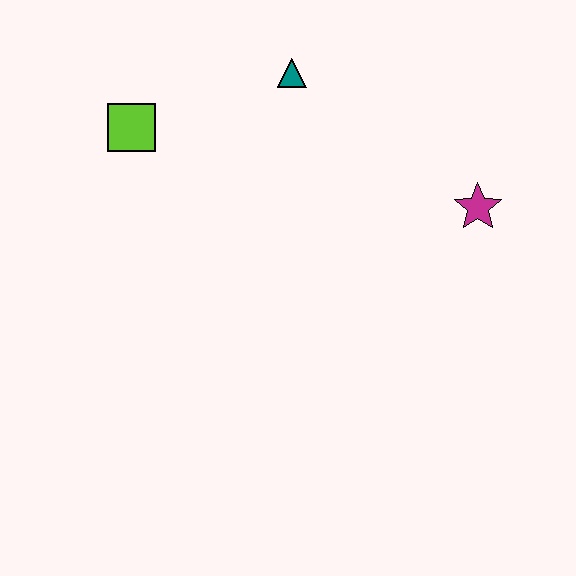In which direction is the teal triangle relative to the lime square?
The teal triangle is to the right of the lime square.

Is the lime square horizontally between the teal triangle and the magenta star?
No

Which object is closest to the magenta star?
The teal triangle is closest to the magenta star.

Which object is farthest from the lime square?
The magenta star is farthest from the lime square.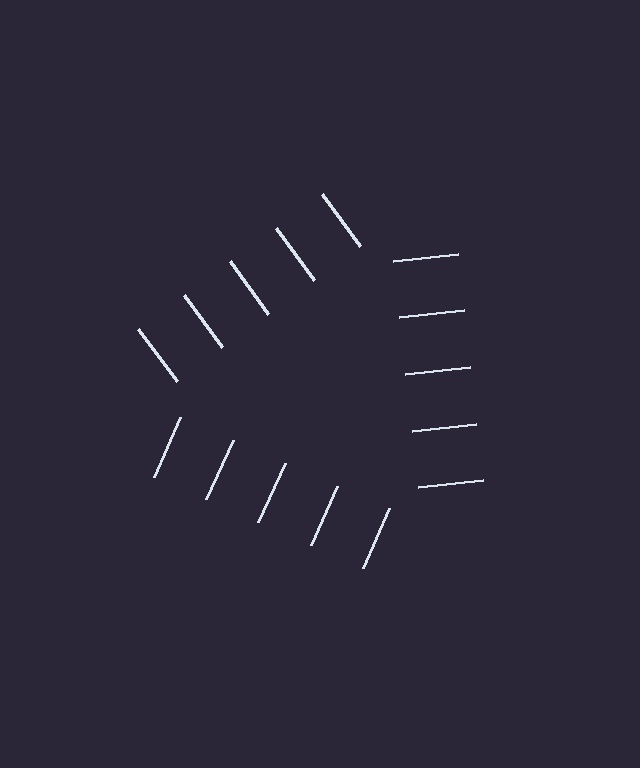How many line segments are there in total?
15 — 5 along each of the 3 edges.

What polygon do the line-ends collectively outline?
An illusory triangle — the line segments terminate on its edges but no continuous stroke is drawn.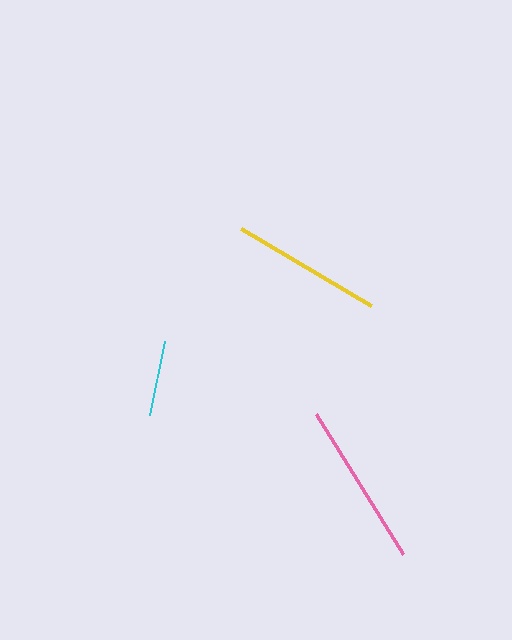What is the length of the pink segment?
The pink segment is approximately 165 pixels long.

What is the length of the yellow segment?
The yellow segment is approximately 151 pixels long.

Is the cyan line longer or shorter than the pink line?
The pink line is longer than the cyan line.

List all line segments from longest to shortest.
From longest to shortest: pink, yellow, cyan.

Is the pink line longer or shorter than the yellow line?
The pink line is longer than the yellow line.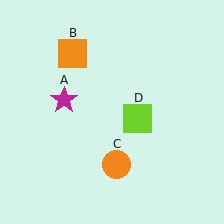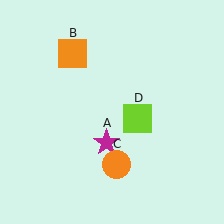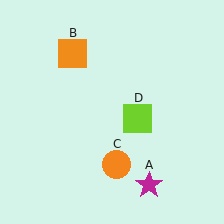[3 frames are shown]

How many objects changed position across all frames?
1 object changed position: magenta star (object A).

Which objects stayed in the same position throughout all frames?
Orange square (object B) and orange circle (object C) and lime square (object D) remained stationary.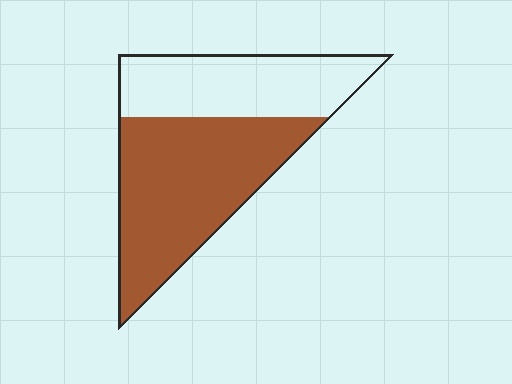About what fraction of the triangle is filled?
About three fifths (3/5).